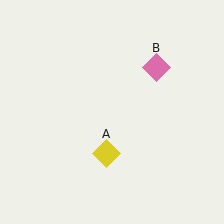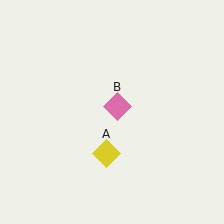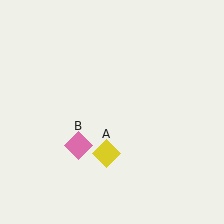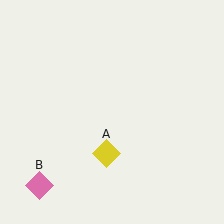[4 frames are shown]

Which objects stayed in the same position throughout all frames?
Yellow diamond (object A) remained stationary.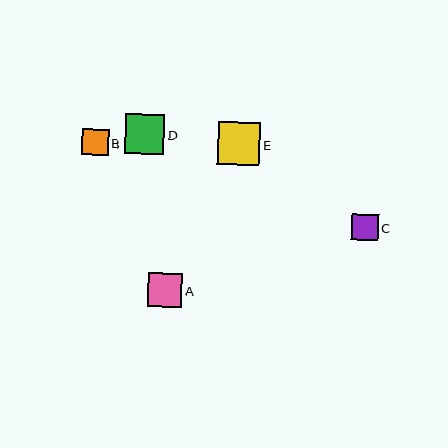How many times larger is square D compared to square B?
Square D is approximately 1.5 times the size of square B.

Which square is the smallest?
Square C is the smallest with a size of approximately 26 pixels.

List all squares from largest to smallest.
From largest to smallest: E, D, A, B, C.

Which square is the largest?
Square E is the largest with a size of approximately 43 pixels.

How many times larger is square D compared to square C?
Square D is approximately 1.5 times the size of square C.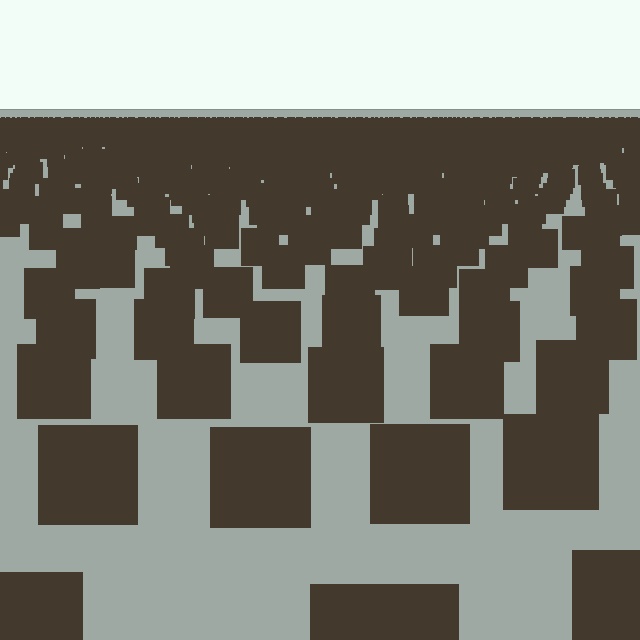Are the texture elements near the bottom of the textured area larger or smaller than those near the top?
Larger. Near the bottom, elements are closer to the viewer and appear at a bigger on-screen size.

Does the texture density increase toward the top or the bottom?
Density increases toward the top.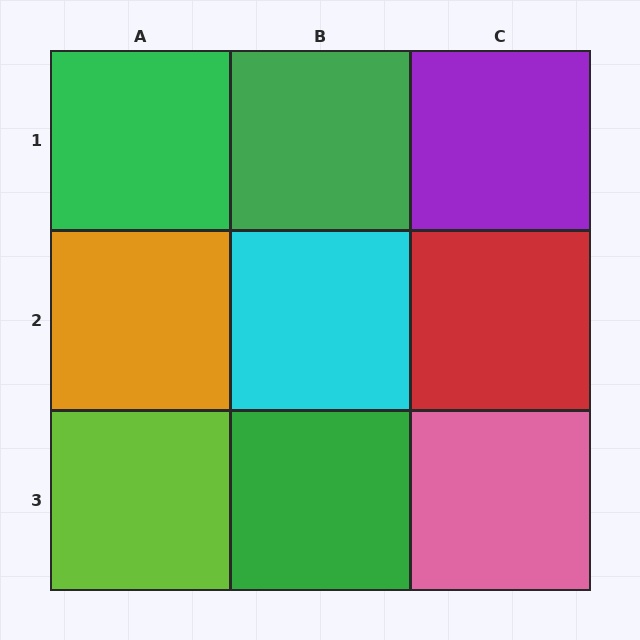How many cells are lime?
1 cell is lime.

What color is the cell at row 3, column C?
Pink.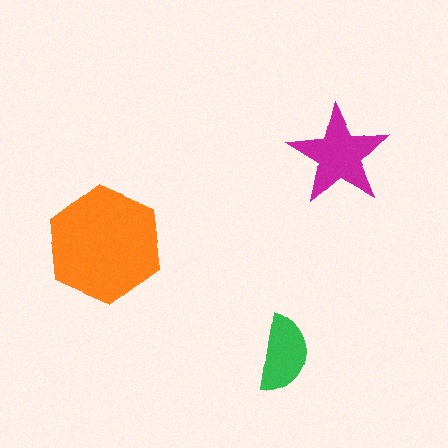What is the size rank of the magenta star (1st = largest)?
2nd.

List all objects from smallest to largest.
The green semicircle, the magenta star, the orange hexagon.